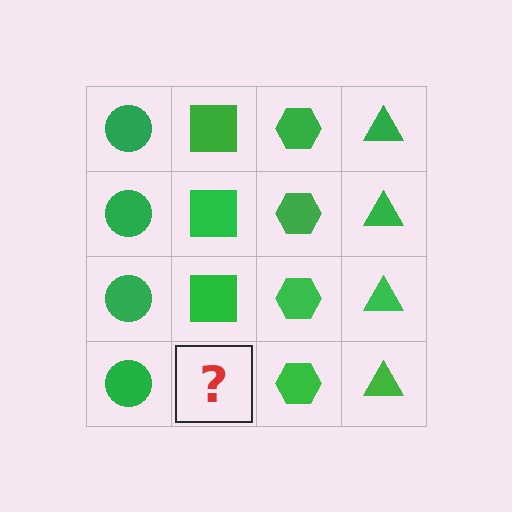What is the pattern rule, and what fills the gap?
The rule is that each column has a consistent shape. The gap should be filled with a green square.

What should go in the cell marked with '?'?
The missing cell should contain a green square.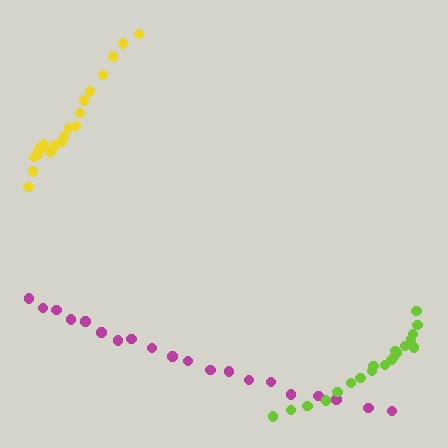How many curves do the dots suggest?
There are 3 distinct paths.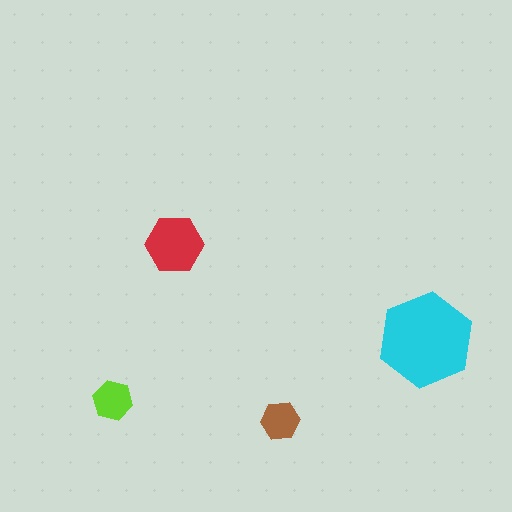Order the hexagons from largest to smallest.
the cyan one, the red one, the lime one, the brown one.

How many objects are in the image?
There are 4 objects in the image.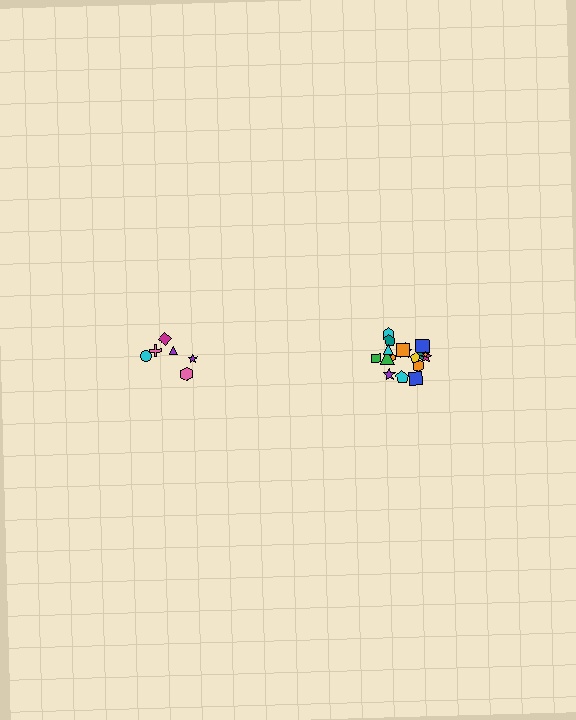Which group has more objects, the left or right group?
The right group.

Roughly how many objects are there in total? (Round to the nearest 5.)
Roughly 25 objects in total.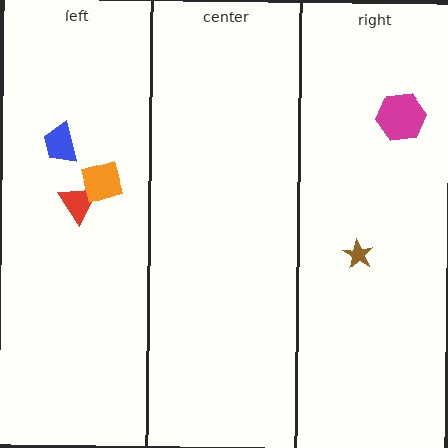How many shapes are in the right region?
2.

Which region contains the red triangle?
The left region.